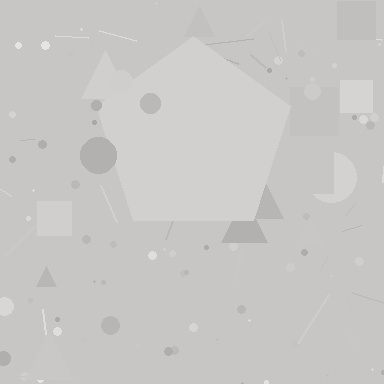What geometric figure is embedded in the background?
A pentagon is embedded in the background.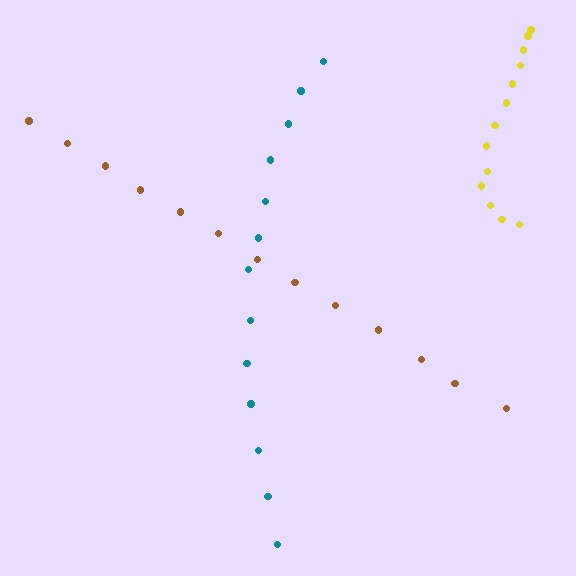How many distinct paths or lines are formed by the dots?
There are 3 distinct paths.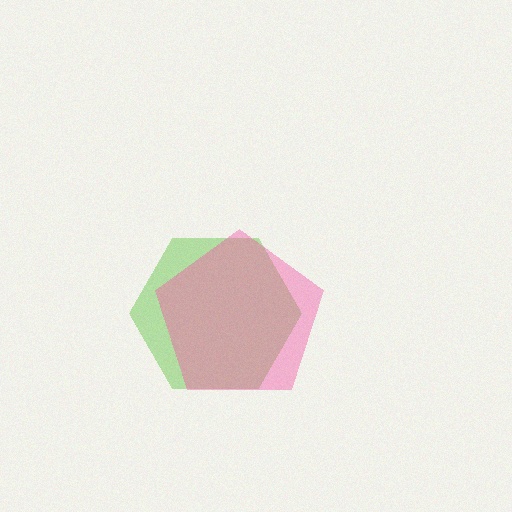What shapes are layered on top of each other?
The layered shapes are: a lime hexagon, a pink pentagon.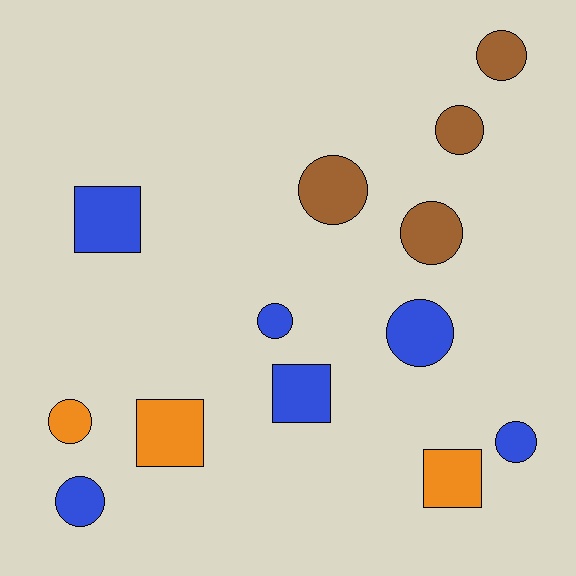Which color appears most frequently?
Blue, with 6 objects.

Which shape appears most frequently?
Circle, with 9 objects.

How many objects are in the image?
There are 13 objects.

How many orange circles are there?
There is 1 orange circle.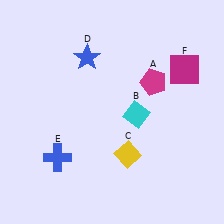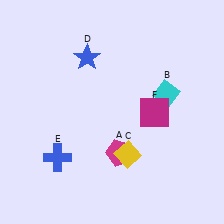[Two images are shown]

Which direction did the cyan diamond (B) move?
The cyan diamond (B) moved right.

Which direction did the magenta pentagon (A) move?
The magenta pentagon (A) moved down.